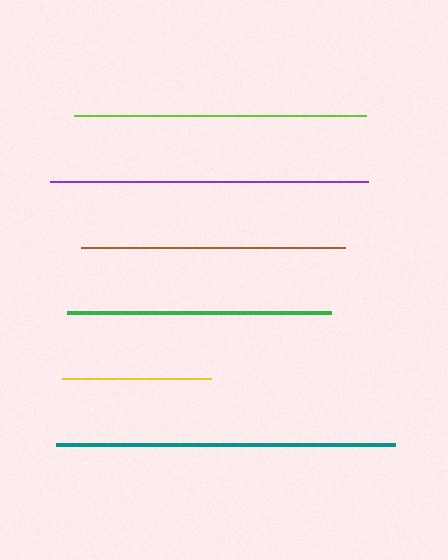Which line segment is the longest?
The teal line is the longest at approximately 339 pixels.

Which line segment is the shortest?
The yellow line is the shortest at approximately 149 pixels.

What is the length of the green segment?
The green segment is approximately 265 pixels long.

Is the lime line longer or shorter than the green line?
The lime line is longer than the green line.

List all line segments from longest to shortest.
From longest to shortest: teal, purple, lime, green, brown, yellow.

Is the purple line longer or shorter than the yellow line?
The purple line is longer than the yellow line.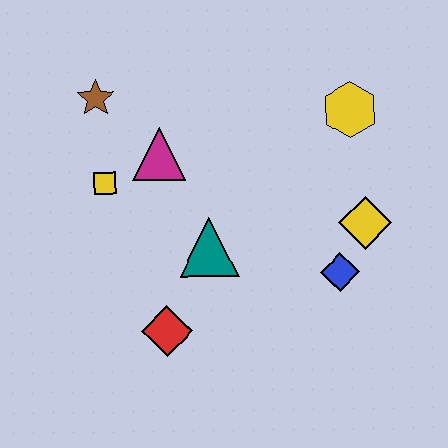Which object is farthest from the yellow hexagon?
The red diamond is farthest from the yellow hexagon.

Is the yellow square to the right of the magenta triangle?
No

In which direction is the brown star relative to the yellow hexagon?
The brown star is to the left of the yellow hexagon.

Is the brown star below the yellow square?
No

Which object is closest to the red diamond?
The teal triangle is closest to the red diamond.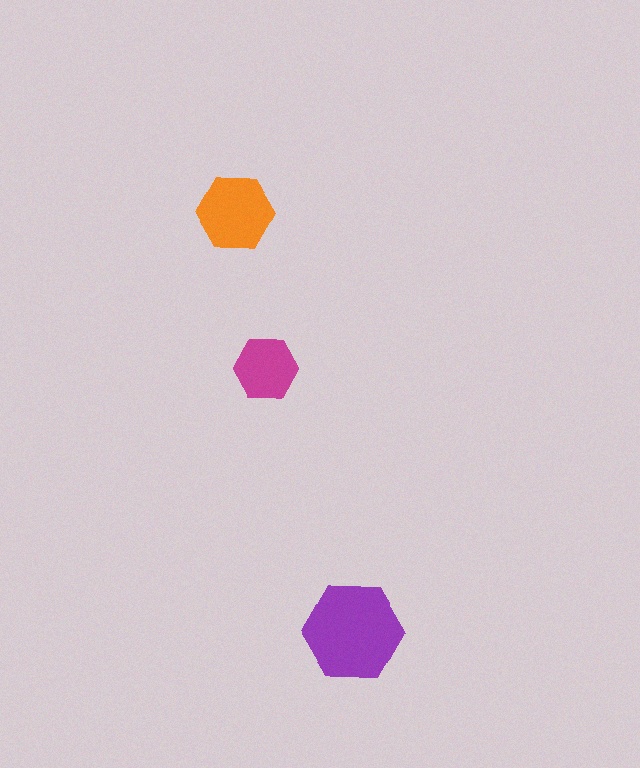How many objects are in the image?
There are 3 objects in the image.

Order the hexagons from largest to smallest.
the purple one, the orange one, the magenta one.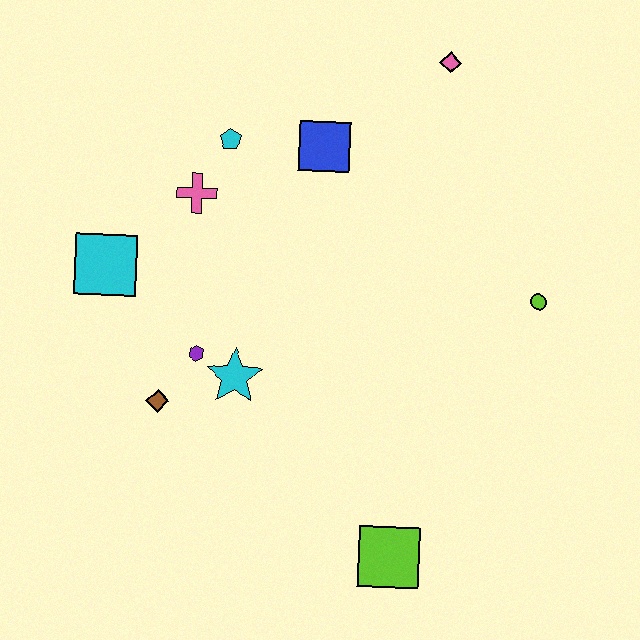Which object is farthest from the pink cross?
The lime square is farthest from the pink cross.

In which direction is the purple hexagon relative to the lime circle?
The purple hexagon is to the left of the lime circle.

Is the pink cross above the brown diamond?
Yes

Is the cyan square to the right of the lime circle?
No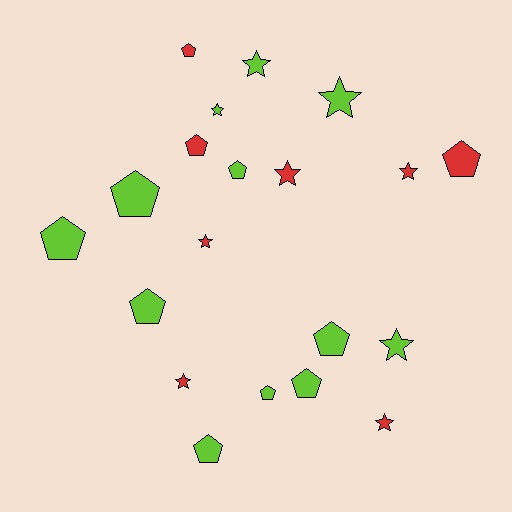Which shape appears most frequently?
Pentagon, with 11 objects.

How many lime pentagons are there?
There are 8 lime pentagons.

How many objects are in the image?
There are 20 objects.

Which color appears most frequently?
Lime, with 12 objects.